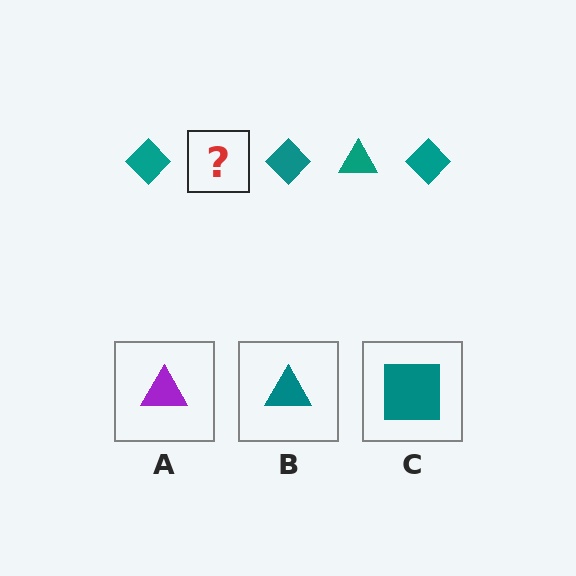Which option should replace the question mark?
Option B.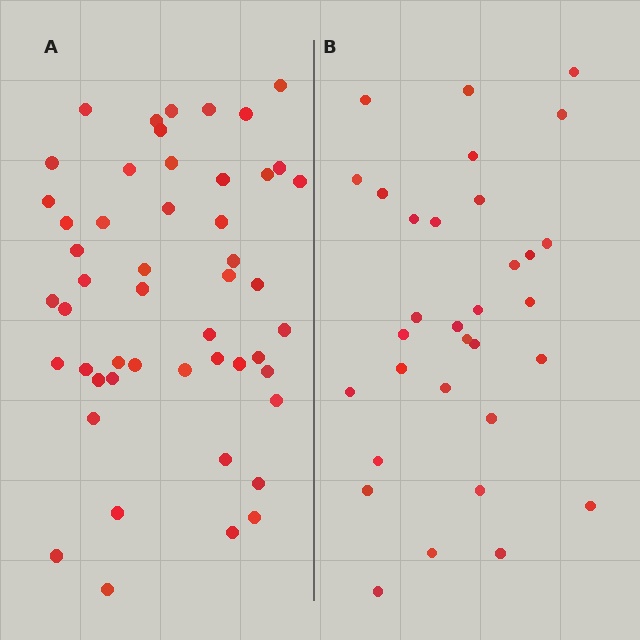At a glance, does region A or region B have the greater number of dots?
Region A (the left region) has more dots.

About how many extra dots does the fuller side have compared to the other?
Region A has approximately 20 more dots than region B.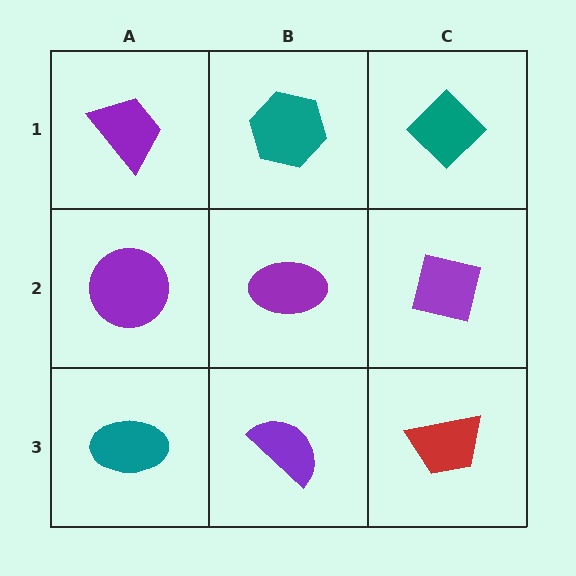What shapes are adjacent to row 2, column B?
A teal hexagon (row 1, column B), a purple semicircle (row 3, column B), a purple circle (row 2, column A), a purple square (row 2, column C).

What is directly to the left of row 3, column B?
A teal ellipse.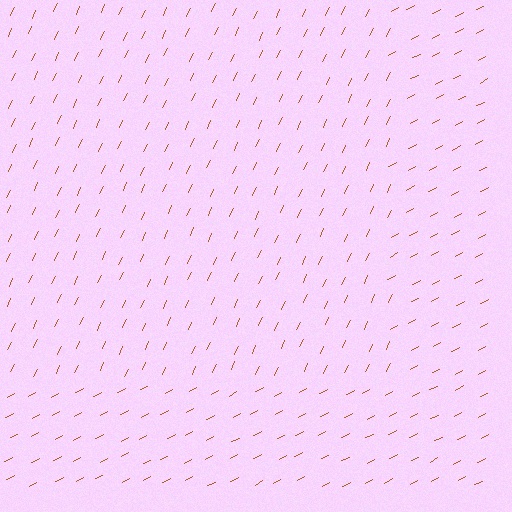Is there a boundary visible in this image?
Yes, there is a texture boundary formed by a change in line orientation.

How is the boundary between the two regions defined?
The boundary is defined purely by a change in line orientation (approximately 36 degrees difference). All lines are the same color and thickness.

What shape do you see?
I see a rectangle.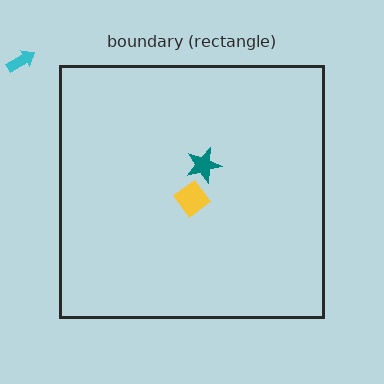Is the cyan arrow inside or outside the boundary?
Outside.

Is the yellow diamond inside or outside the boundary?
Inside.